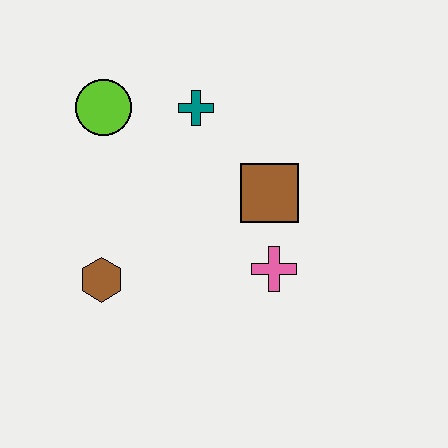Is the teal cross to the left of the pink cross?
Yes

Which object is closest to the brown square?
The pink cross is closest to the brown square.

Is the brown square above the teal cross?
No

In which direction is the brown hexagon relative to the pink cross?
The brown hexagon is to the left of the pink cross.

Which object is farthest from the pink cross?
The lime circle is farthest from the pink cross.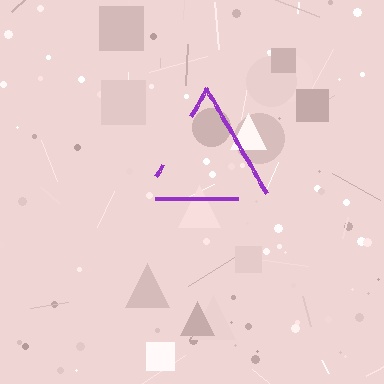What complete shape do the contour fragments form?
The contour fragments form a triangle.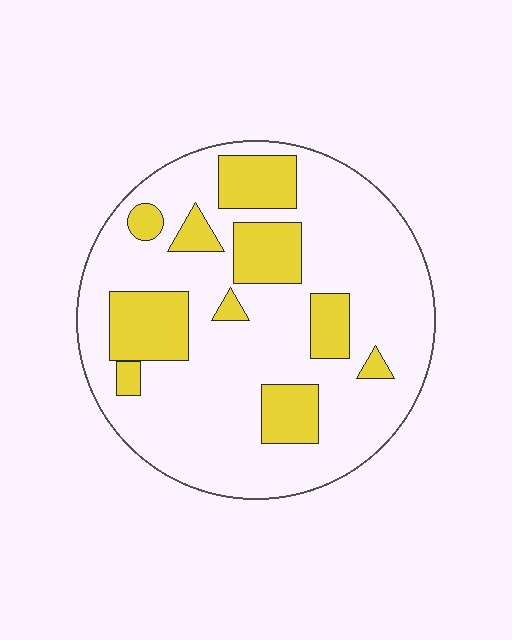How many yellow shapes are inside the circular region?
10.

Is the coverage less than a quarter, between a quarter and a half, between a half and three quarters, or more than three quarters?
Less than a quarter.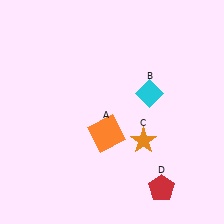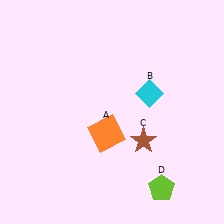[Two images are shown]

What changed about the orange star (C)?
In Image 1, C is orange. In Image 2, it changed to brown.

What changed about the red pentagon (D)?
In Image 1, D is red. In Image 2, it changed to lime.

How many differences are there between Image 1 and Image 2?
There are 2 differences between the two images.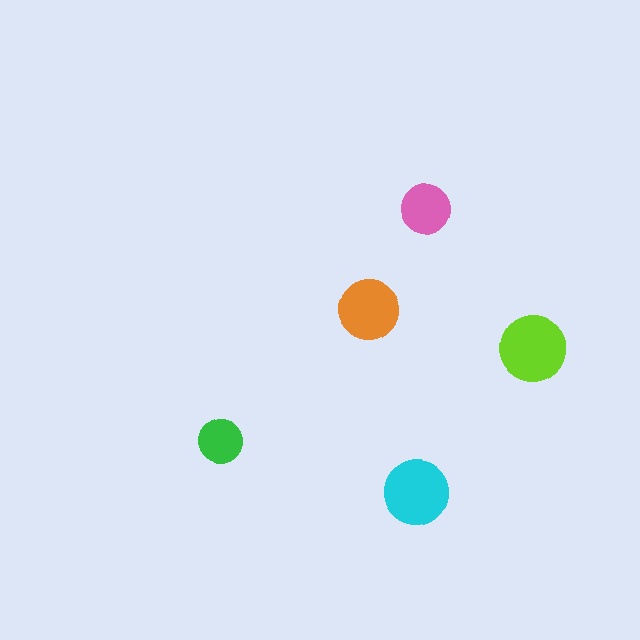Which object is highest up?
The pink circle is topmost.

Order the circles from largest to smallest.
the lime one, the cyan one, the orange one, the pink one, the green one.